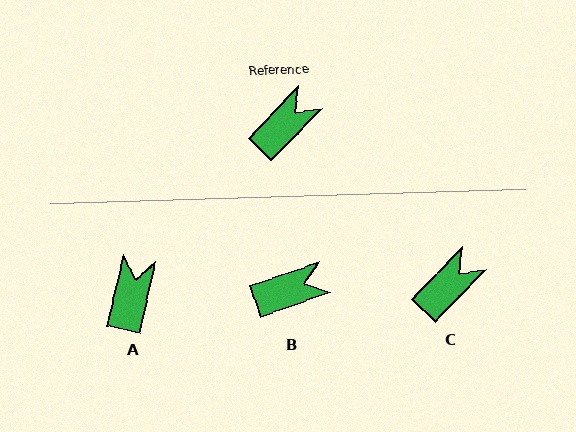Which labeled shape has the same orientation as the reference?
C.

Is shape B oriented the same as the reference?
No, it is off by about 27 degrees.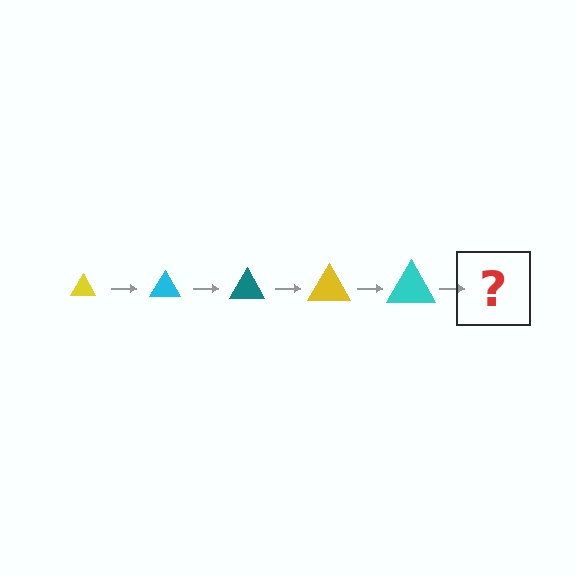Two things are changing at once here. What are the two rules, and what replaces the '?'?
The two rules are that the triangle grows larger each step and the color cycles through yellow, cyan, and teal. The '?' should be a teal triangle, larger than the previous one.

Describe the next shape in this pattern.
It should be a teal triangle, larger than the previous one.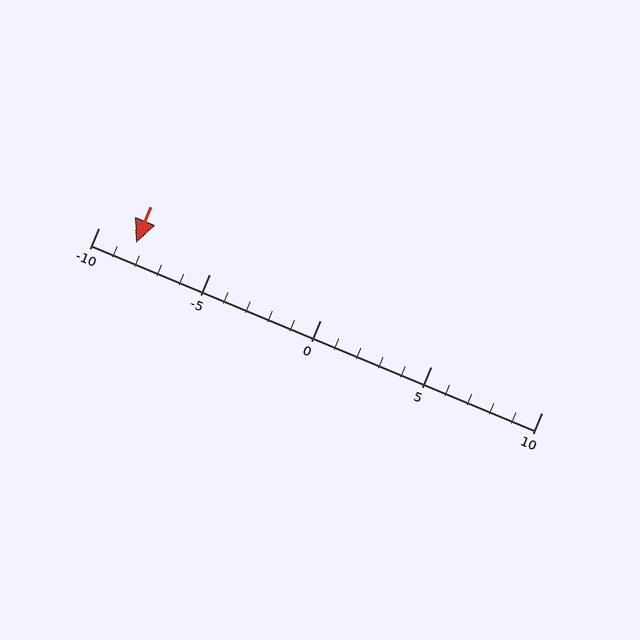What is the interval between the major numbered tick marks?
The major tick marks are spaced 5 units apart.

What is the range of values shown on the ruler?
The ruler shows values from -10 to 10.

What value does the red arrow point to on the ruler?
The red arrow points to approximately -8.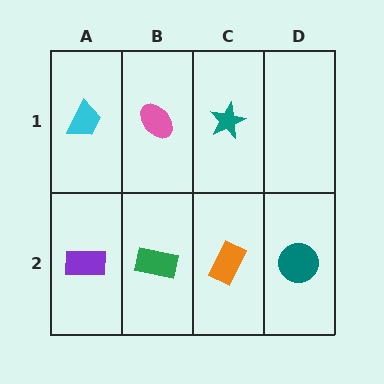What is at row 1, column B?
A pink ellipse.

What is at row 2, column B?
A green rectangle.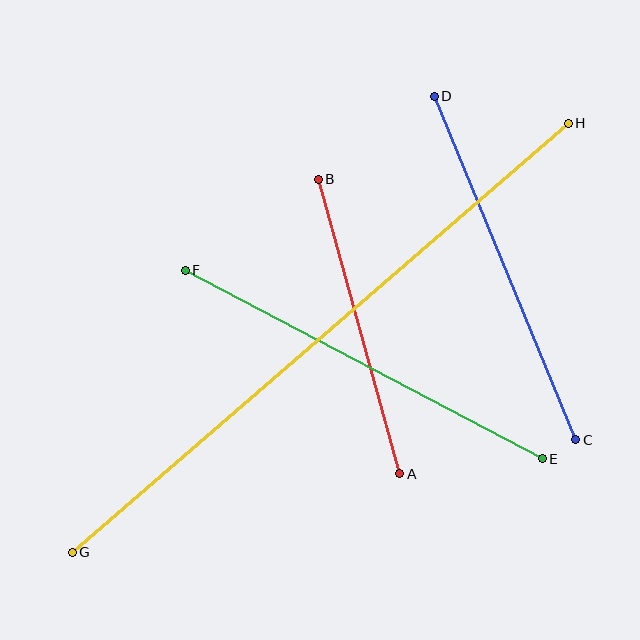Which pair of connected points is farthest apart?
Points G and H are farthest apart.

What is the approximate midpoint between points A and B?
The midpoint is at approximately (359, 326) pixels.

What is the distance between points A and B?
The distance is approximately 305 pixels.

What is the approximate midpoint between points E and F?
The midpoint is at approximately (364, 365) pixels.